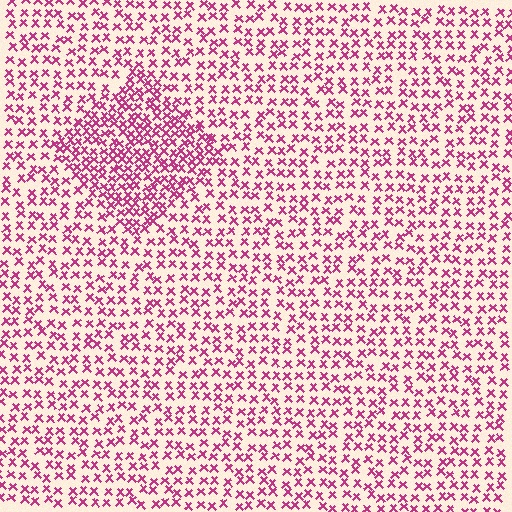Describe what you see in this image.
The image contains small magenta elements arranged at two different densities. A diamond-shaped region is visible where the elements are more densely packed than the surrounding area.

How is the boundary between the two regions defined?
The boundary is defined by a change in element density (approximately 1.8x ratio). All elements are the same color, size, and shape.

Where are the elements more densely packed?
The elements are more densely packed inside the diamond boundary.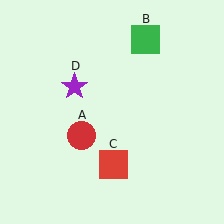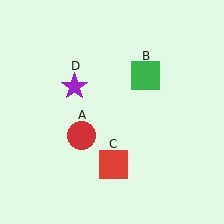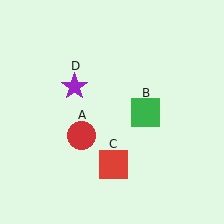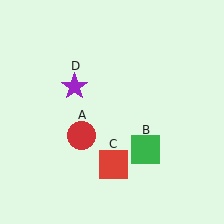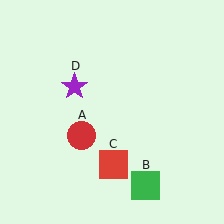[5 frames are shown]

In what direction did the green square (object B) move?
The green square (object B) moved down.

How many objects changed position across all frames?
1 object changed position: green square (object B).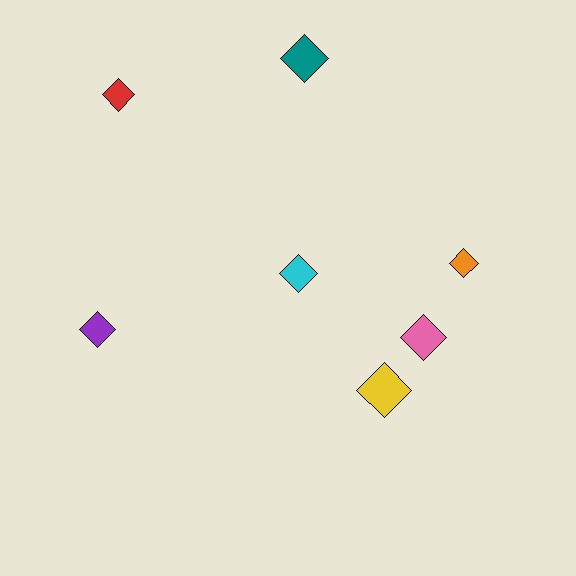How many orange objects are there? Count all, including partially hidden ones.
There is 1 orange object.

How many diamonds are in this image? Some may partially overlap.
There are 7 diamonds.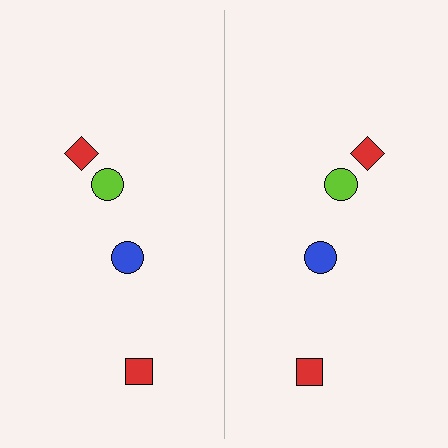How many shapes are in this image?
There are 8 shapes in this image.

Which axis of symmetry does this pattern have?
The pattern has a vertical axis of symmetry running through the center of the image.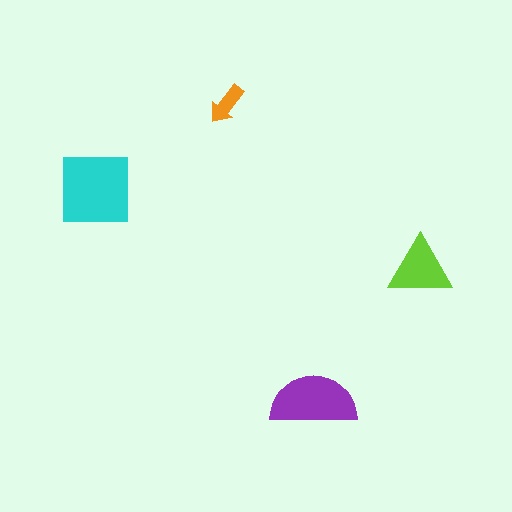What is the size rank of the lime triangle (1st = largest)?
3rd.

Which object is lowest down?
The purple semicircle is bottommost.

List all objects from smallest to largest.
The orange arrow, the lime triangle, the purple semicircle, the cyan square.